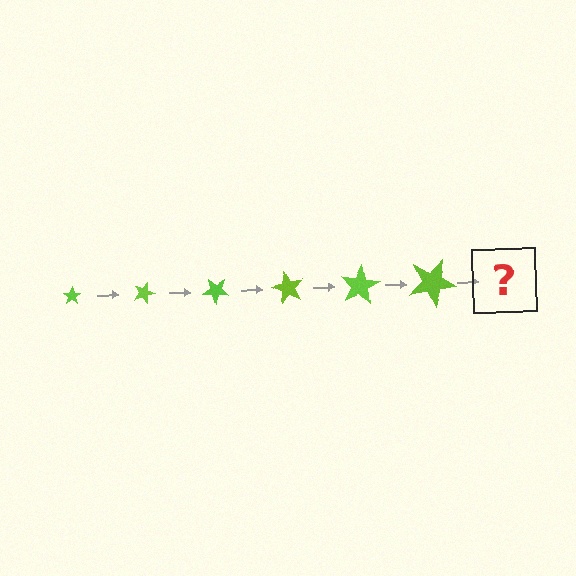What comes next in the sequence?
The next element should be a star, larger than the previous one and rotated 120 degrees from the start.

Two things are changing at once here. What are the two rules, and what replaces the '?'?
The two rules are that the star grows larger each step and it rotates 20 degrees each step. The '?' should be a star, larger than the previous one and rotated 120 degrees from the start.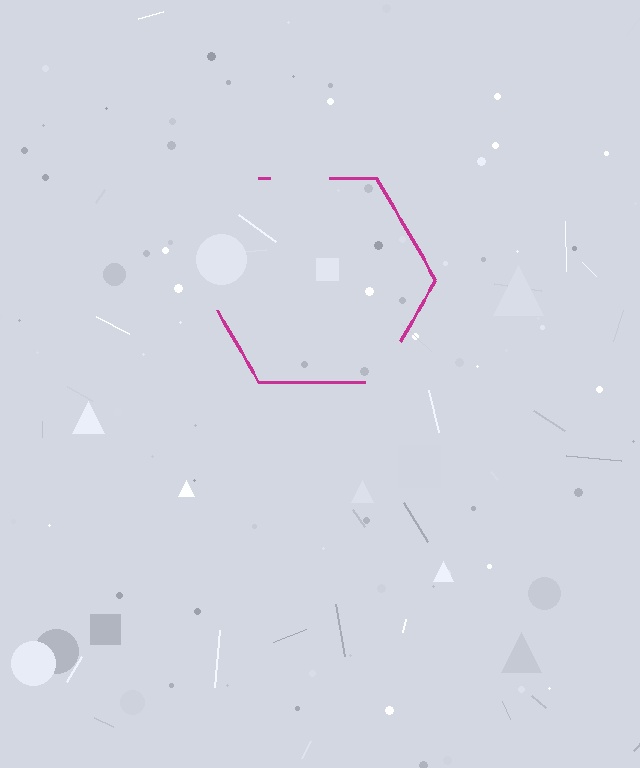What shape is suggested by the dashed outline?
The dashed outline suggests a hexagon.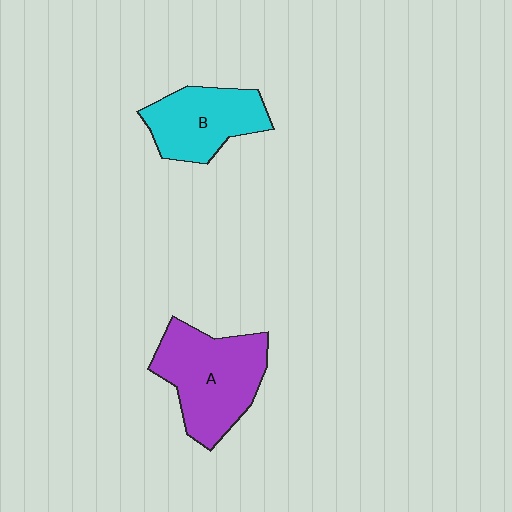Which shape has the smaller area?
Shape B (cyan).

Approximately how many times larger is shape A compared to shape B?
Approximately 1.3 times.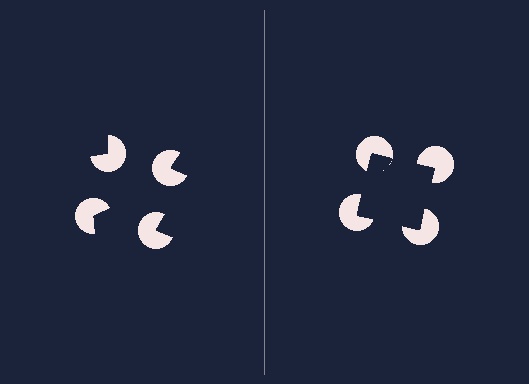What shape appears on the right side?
An illusory square.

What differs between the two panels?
The pac-man discs are positioned identically on both sides; only the wedge orientations differ. On the right they align to a square; on the left they are misaligned.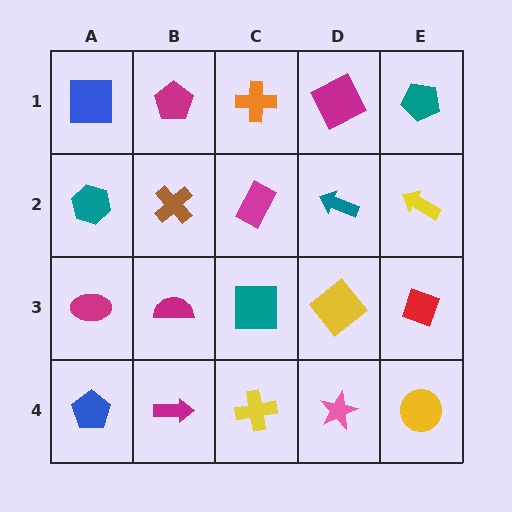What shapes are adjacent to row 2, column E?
A teal pentagon (row 1, column E), a red diamond (row 3, column E), a teal arrow (row 2, column D).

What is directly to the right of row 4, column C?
A pink star.